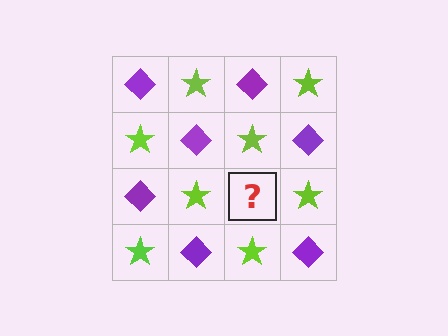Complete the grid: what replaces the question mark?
The question mark should be replaced with a purple diamond.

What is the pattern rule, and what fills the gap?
The rule is that it alternates purple diamond and lime star in a checkerboard pattern. The gap should be filled with a purple diamond.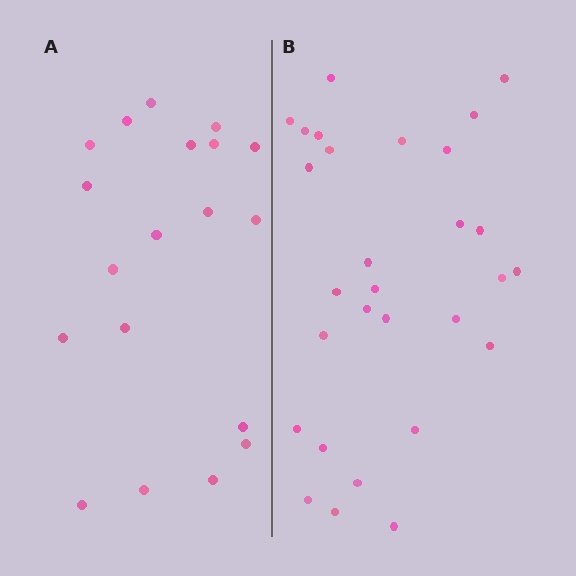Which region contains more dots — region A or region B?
Region B (the right region) has more dots.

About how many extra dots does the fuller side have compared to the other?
Region B has roughly 10 or so more dots than region A.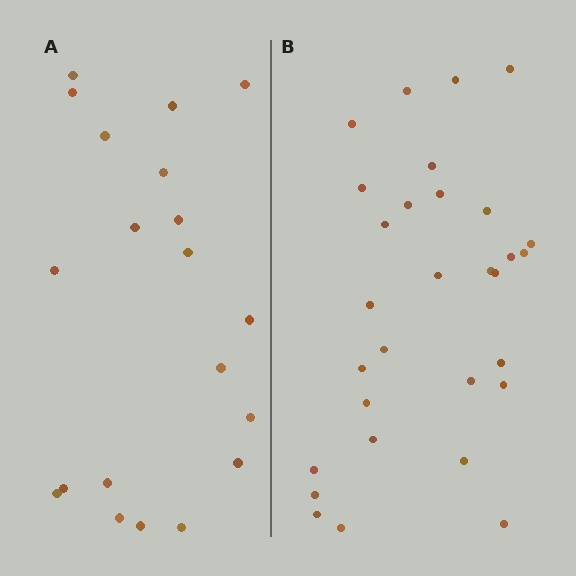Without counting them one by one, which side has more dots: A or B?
Region B (the right region) has more dots.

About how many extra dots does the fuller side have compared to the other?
Region B has roughly 10 or so more dots than region A.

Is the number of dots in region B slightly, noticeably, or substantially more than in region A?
Region B has substantially more. The ratio is roughly 1.5 to 1.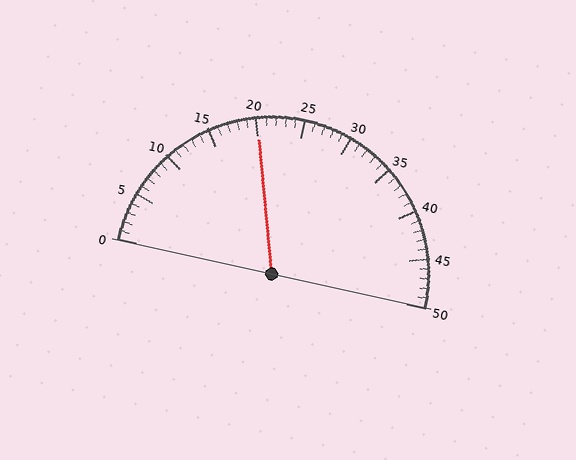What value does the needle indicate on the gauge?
The needle indicates approximately 20.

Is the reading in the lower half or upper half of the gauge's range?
The reading is in the lower half of the range (0 to 50).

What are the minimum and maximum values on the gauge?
The gauge ranges from 0 to 50.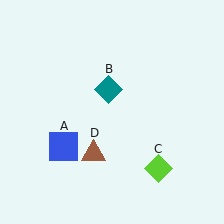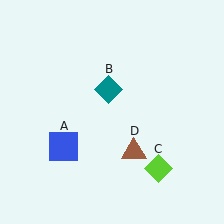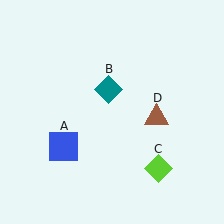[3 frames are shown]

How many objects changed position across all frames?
1 object changed position: brown triangle (object D).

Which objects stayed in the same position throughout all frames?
Blue square (object A) and teal diamond (object B) and lime diamond (object C) remained stationary.